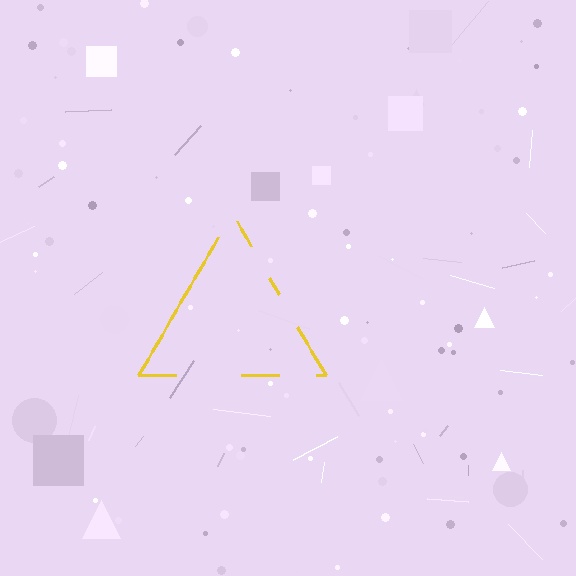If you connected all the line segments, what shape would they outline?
They would outline a triangle.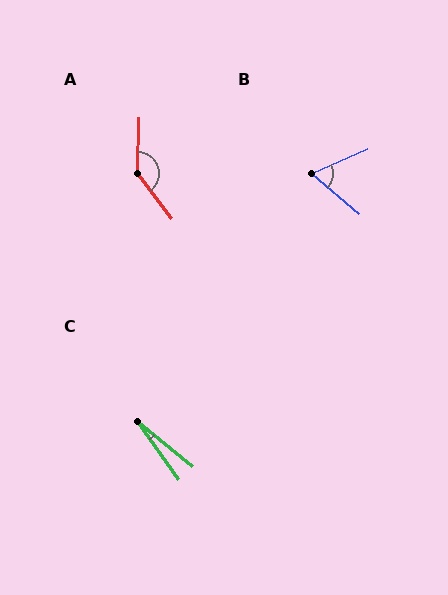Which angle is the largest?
A, at approximately 140 degrees.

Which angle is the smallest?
C, at approximately 16 degrees.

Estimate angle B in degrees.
Approximately 64 degrees.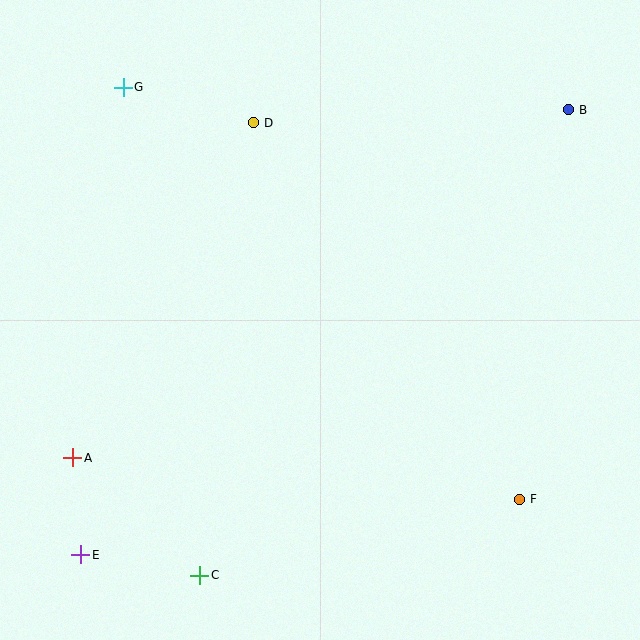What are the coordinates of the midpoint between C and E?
The midpoint between C and E is at (140, 565).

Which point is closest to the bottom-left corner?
Point E is closest to the bottom-left corner.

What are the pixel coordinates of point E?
Point E is at (81, 555).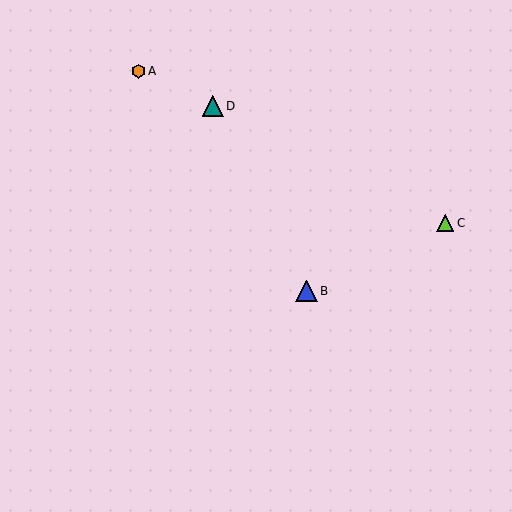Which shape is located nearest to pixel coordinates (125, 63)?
The orange hexagon (labeled A) at (139, 71) is nearest to that location.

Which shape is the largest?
The blue triangle (labeled B) is the largest.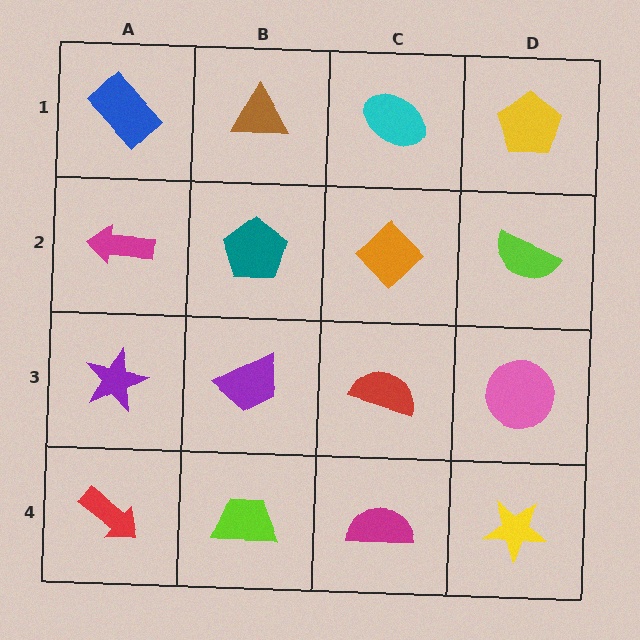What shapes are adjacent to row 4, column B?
A purple trapezoid (row 3, column B), a red arrow (row 4, column A), a magenta semicircle (row 4, column C).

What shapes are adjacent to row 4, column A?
A purple star (row 3, column A), a lime trapezoid (row 4, column B).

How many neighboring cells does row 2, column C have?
4.